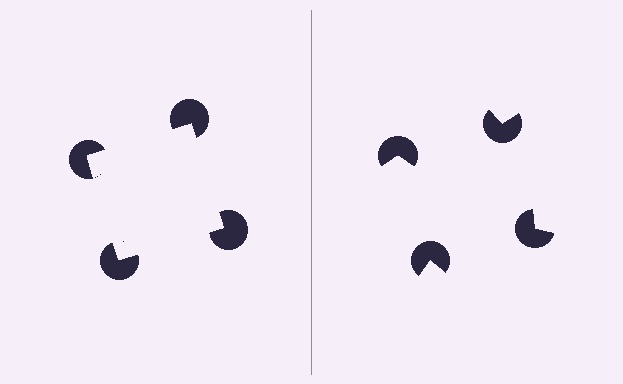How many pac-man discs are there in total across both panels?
8 — 4 on each side.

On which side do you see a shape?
An illusory square appears on the left side. On the right side the wedge cuts are rotated, so no coherent shape forms.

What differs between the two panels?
The pac-man discs are positioned identically on both sides; only the wedge orientations differ. On the left they align to a square; on the right they are misaligned.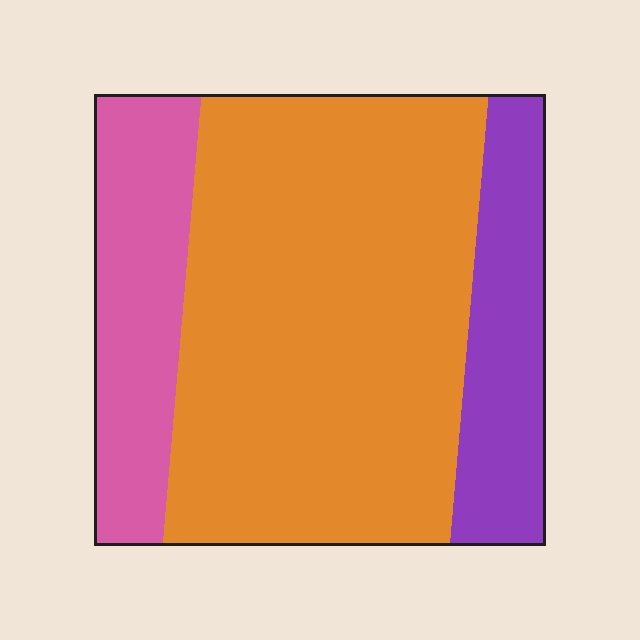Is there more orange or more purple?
Orange.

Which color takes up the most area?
Orange, at roughly 65%.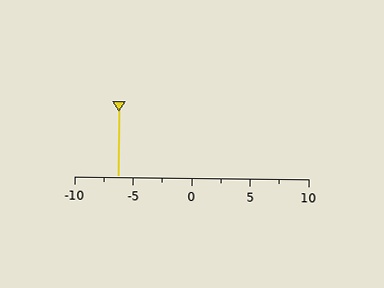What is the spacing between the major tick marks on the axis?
The major ticks are spaced 5 apart.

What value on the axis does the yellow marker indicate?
The marker indicates approximately -6.2.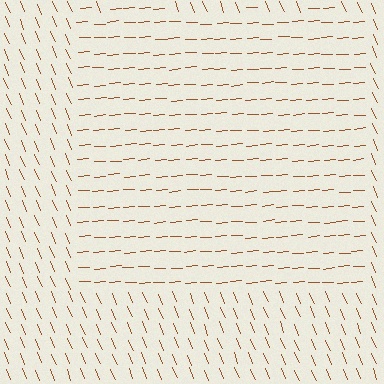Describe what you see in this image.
The image is filled with small brown line segments. A rectangle region in the image has lines oriented differently from the surrounding lines, creating a visible texture boundary.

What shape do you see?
I see a rectangle.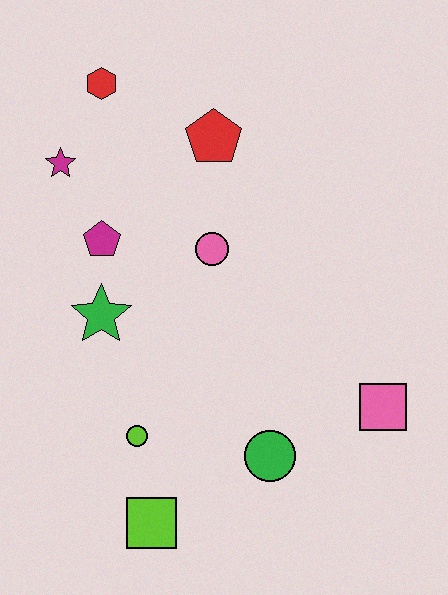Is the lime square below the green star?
Yes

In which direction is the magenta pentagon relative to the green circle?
The magenta pentagon is above the green circle.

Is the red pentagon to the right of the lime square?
Yes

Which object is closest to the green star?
The magenta pentagon is closest to the green star.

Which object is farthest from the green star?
The pink square is farthest from the green star.